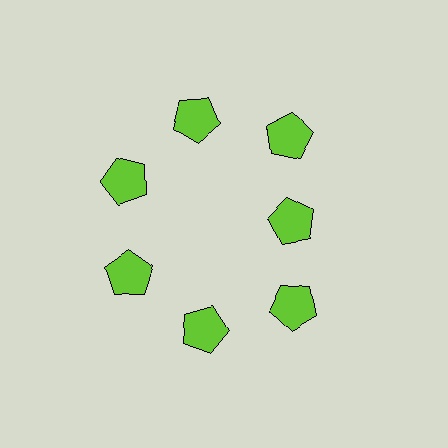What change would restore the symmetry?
The symmetry would be restored by moving it outward, back onto the ring so that all 7 pentagons sit at equal angles and equal distance from the center.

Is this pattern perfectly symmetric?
No. The 7 lime pentagons are arranged in a ring, but one element near the 3 o'clock position is pulled inward toward the center, breaking the 7-fold rotational symmetry.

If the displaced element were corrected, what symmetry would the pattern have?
It would have 7-fold rotational symmetry — the pattern would map onto itself every 51 degrees.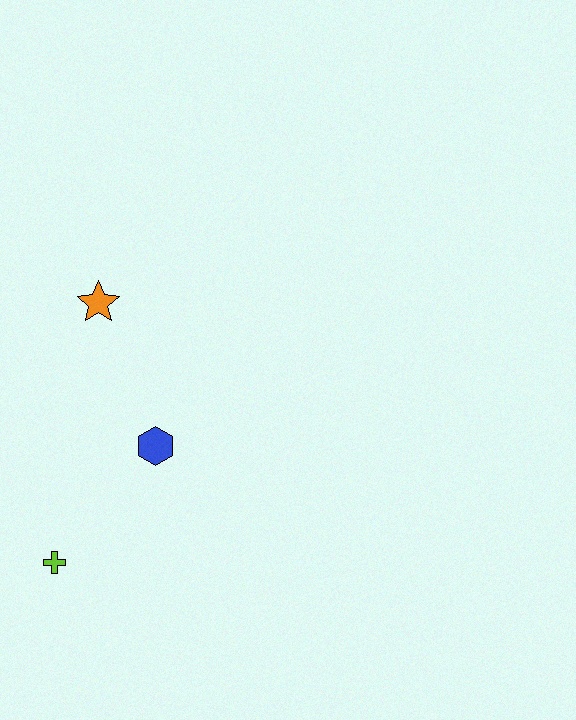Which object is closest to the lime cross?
The blue hexagon is closest to the lime cross.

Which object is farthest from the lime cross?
The orange star is farthest from the lime cross.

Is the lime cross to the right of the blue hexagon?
No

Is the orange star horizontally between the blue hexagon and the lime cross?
Yes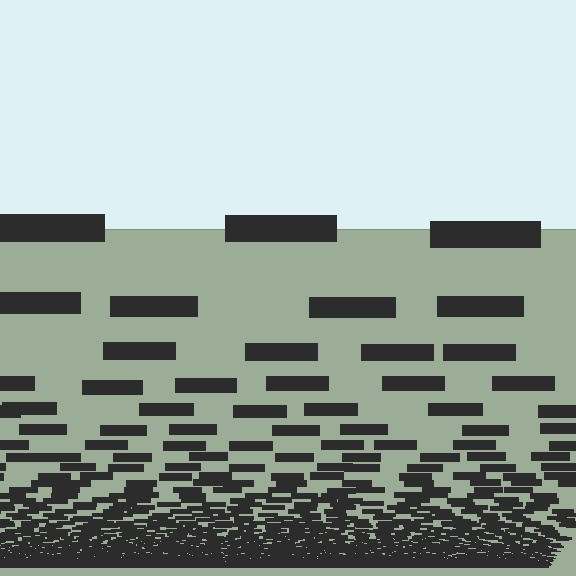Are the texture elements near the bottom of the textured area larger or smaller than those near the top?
Smaller. The gradient is inverted — elements near the bottom are smaller and denser.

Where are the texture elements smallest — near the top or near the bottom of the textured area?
Near the bottom.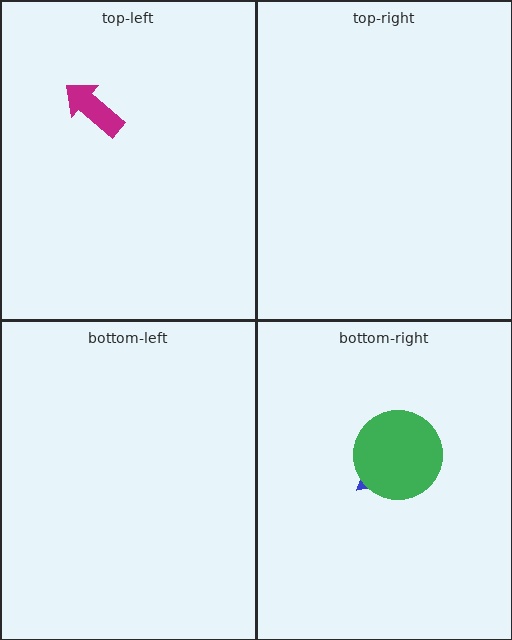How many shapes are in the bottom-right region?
2.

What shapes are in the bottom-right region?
The blue triangle, the green circle.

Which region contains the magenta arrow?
The top-left region.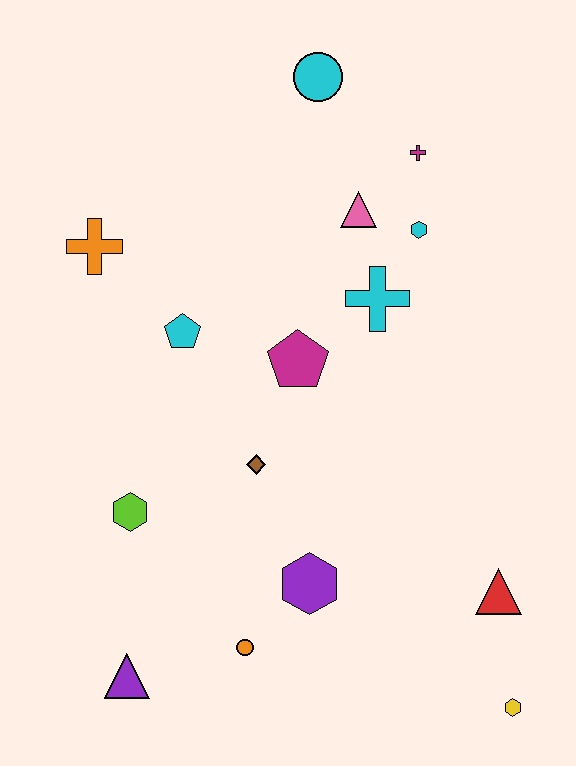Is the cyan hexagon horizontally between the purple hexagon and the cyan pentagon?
No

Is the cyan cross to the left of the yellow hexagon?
Yes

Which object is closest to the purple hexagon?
The orange circle is closest to the purple hexagon.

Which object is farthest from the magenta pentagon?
The yellow hexagon is farthest from the magenta pentagon.